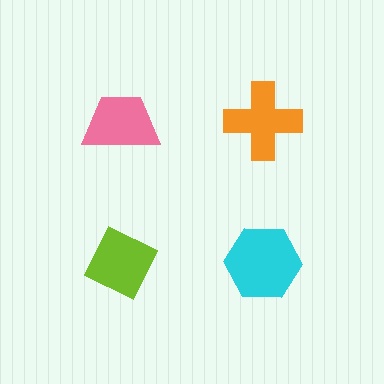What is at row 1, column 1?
A pink trapezoid.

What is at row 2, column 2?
A cyan hexagon.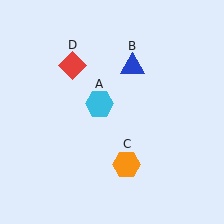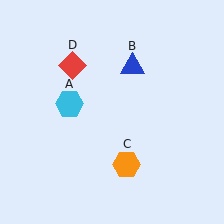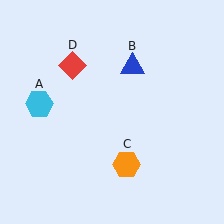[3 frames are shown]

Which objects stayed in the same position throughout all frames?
Blue triangle (object B) and orange hexagon (object C) and red diamond (object D) remained stationary.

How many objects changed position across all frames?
1 object changed position: cyan hexagon (object A).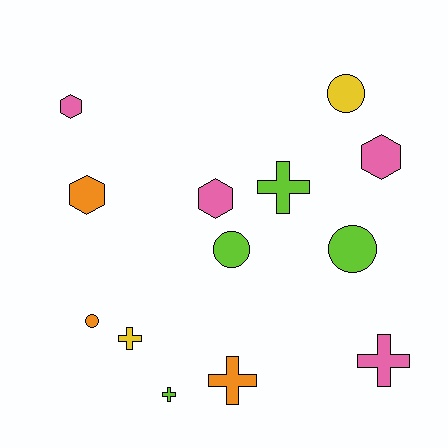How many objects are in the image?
There are 13 objects.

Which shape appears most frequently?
Cross, with 5 objects.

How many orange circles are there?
There is 1 orange circle.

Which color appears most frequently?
Pink, with 4 objects.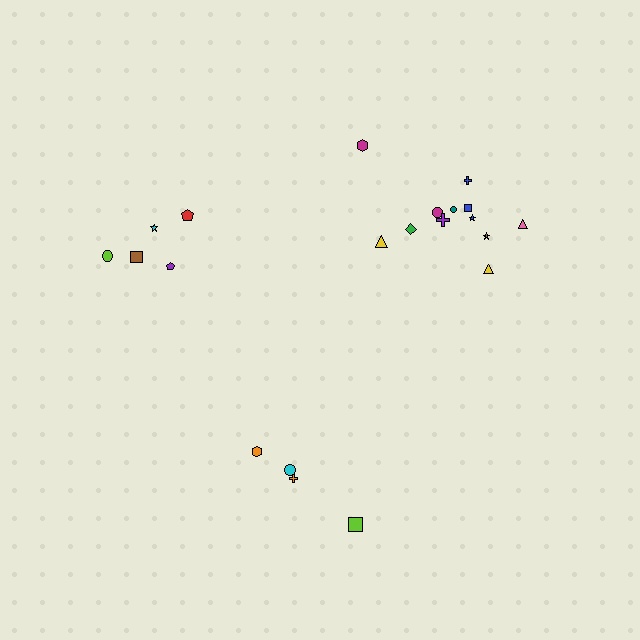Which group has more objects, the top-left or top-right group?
The top-right group.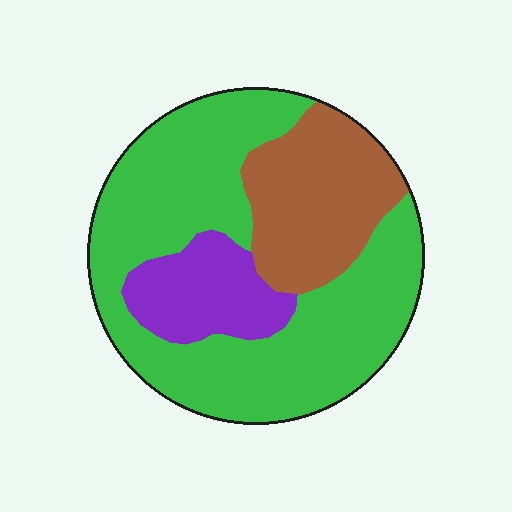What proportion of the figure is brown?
Brown covers about 25% of the figure.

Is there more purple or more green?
Green.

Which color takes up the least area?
Purple, at roughly 15%.